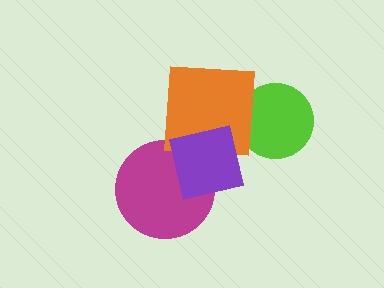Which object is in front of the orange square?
The purple square is in front of the orange square.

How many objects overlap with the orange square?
2 objects overlap with the orange square.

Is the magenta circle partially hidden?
Yes, it is partially covered by another shape.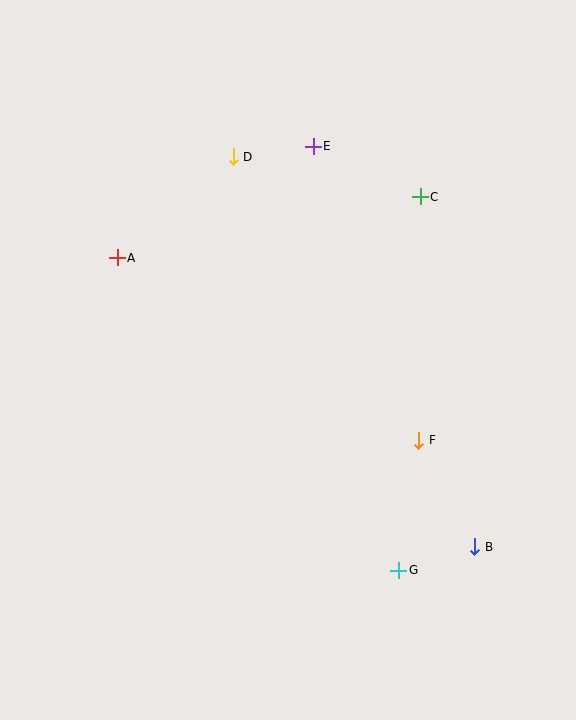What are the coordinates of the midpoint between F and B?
The midpoint between F and B is at (447, 494).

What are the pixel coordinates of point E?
Point E is at (313, 146).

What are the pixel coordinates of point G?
Point G is at (399, 570).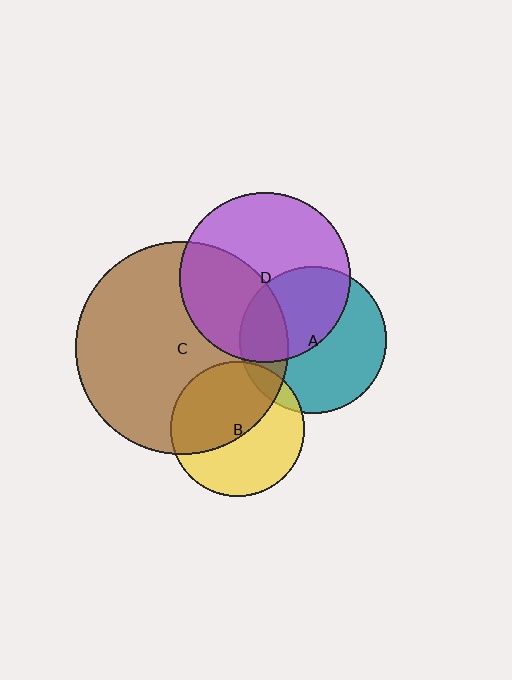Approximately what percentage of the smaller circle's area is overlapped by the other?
Approximately 50%.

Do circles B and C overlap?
Yes.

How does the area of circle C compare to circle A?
Approximately 2.1 times.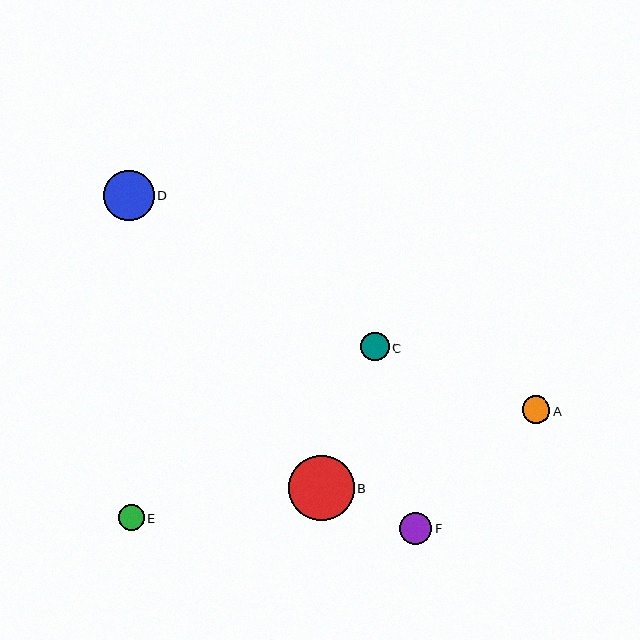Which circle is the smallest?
Circle E is the smallest with a size of approximately 26 pixels.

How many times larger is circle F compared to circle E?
Circle F is approximately 1.2 times the size of circle E.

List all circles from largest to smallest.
From largest to smallest: B, D, F, C, A, E.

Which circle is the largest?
Circle B is the largest with a size of approximately 66 pixels.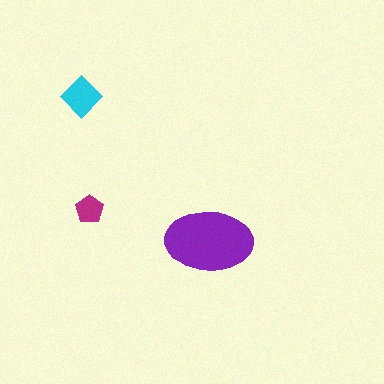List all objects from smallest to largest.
The magenta pentagon, the cyan diamond, the purple ellipse.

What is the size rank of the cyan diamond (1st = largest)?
2nd.